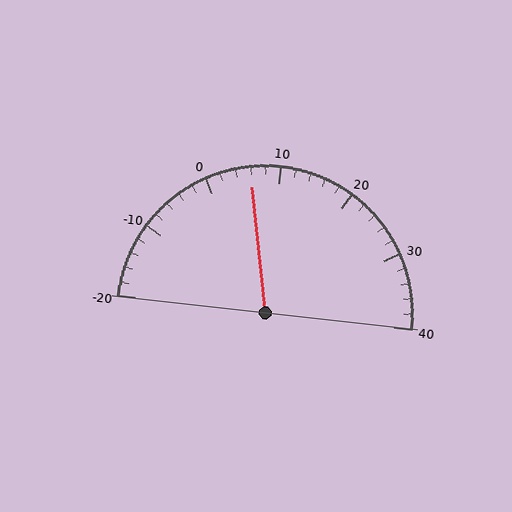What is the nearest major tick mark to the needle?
The nearest major tick mark is 10.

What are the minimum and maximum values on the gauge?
The gauge ranges from -20 to 40.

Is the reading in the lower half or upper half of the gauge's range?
The reading is in the lower half of the range (-20 to 40).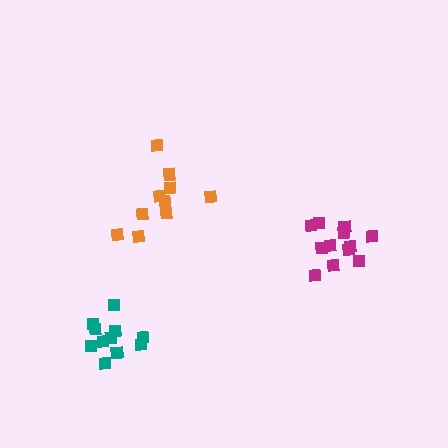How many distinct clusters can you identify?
There are 3 distinct clusters.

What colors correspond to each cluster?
The clusters are colored: teal, magenta, orange.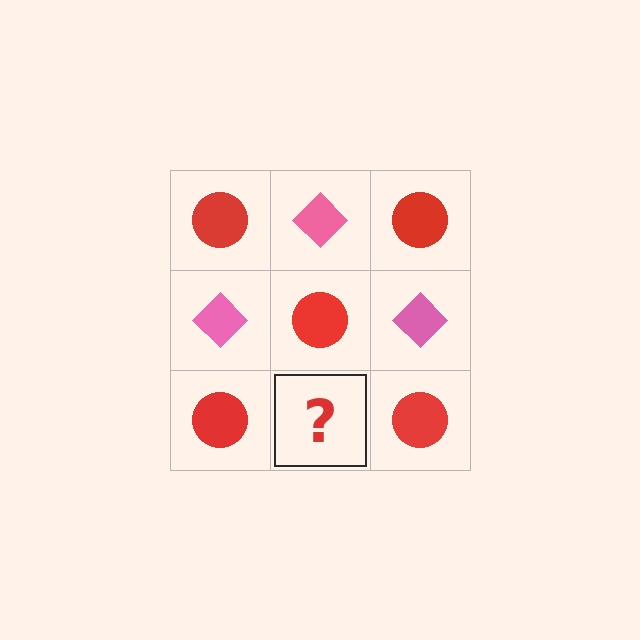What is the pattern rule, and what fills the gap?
The rule is that it alternates red circle and pink diamond in a checkerboard pattern. The gap should be filled with a pink diamond.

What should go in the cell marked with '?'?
The missing cell should contain a pink diamond.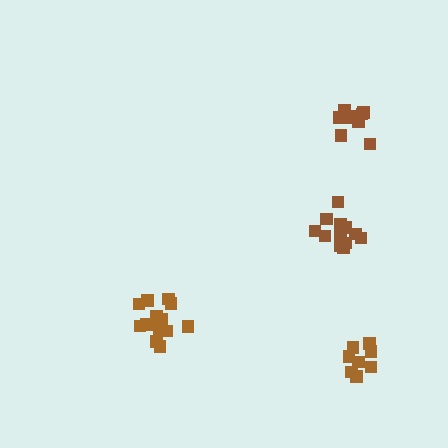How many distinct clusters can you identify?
There are 4 distinct clusters.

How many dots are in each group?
Group 1: 10 dots, Group 2: 13 dots, Group 3: 12 dots, Group 4: 8 dots (43 total).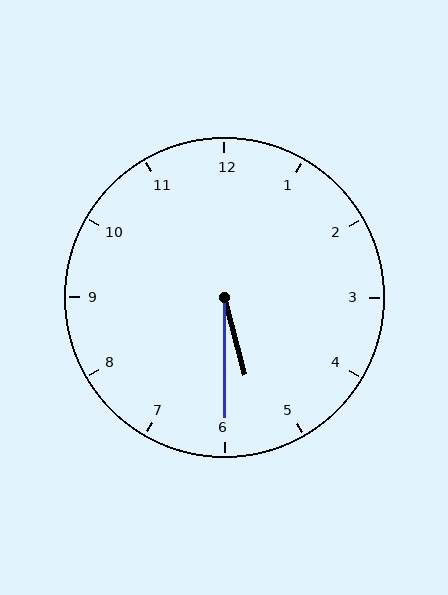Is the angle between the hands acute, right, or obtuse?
It is acute.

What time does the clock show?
5:30.